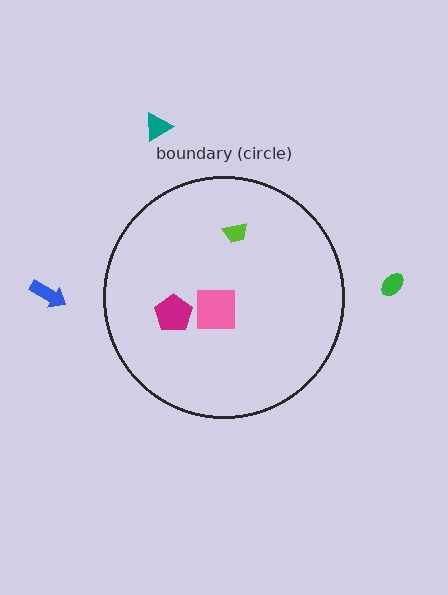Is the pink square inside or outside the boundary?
Inside.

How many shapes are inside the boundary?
3 inside, 3 outside.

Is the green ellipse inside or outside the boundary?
Outside.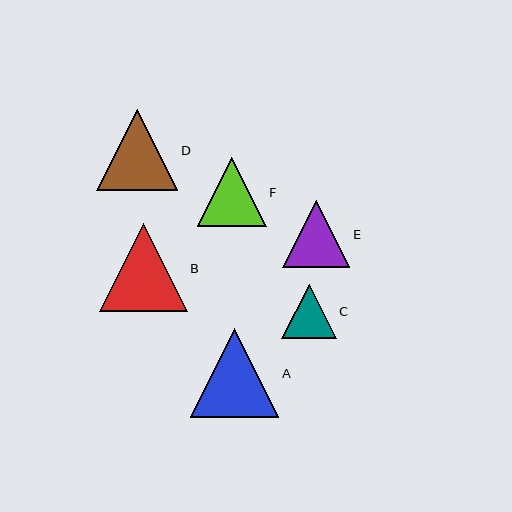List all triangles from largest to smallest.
From largest to smallest: A, B, D, F, E, C.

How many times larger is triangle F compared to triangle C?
Triangle F is approximately 1.3 times the size of triangle C.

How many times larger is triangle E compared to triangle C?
Triangle E is approximately 1.2 times the size of triangle C.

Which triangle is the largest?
Triangle A is the largest with a size of approximately 88 pixels.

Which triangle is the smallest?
Triangle C is the smallest with a size of approximately 54 pixels.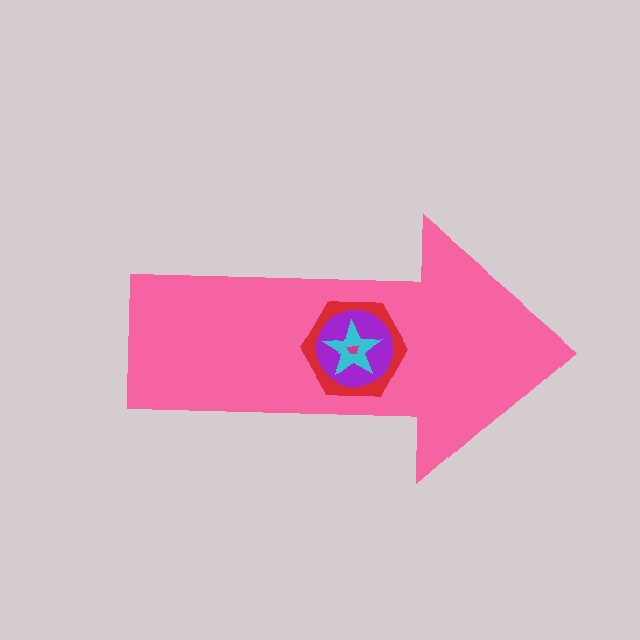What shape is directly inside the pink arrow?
The red hexagon.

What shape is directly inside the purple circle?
The cyan star.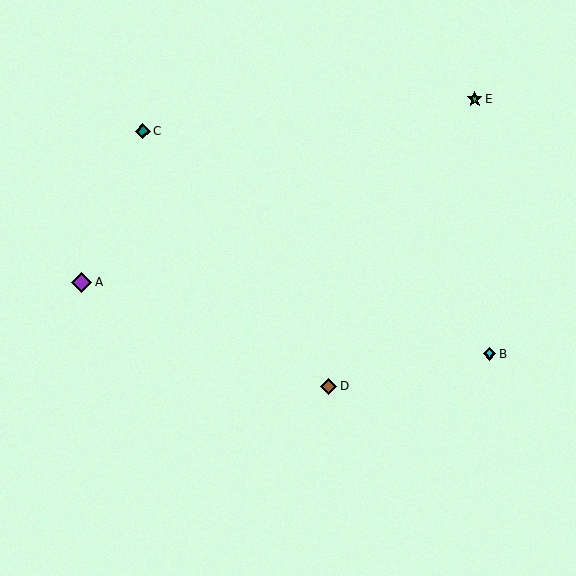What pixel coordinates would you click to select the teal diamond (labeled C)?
Click at (143, 131) to select the teal diamond C.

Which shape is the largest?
The purple diamond (labeled A) is the largest.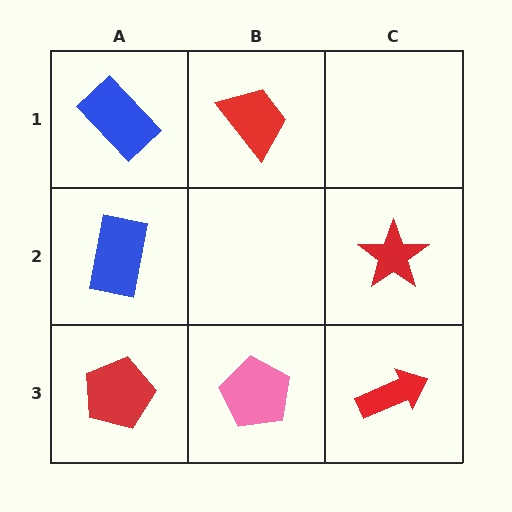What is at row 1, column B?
A red trapezoid.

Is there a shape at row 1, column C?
No, that cell is empty.